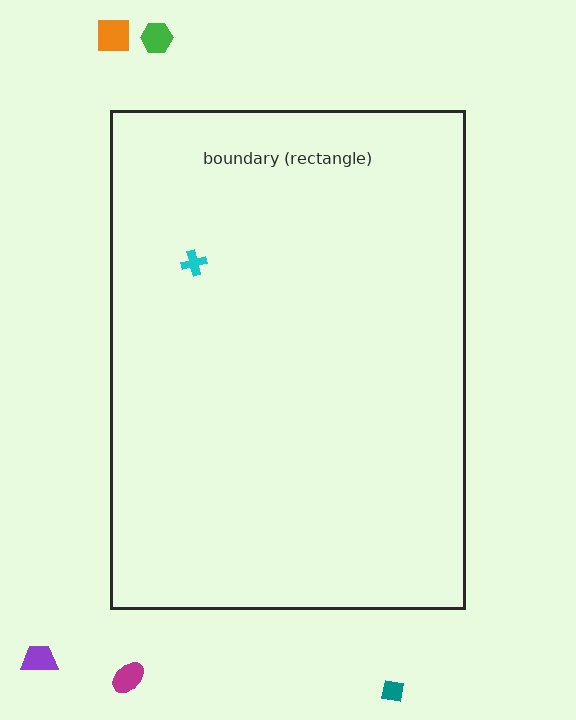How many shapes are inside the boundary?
1 inside, 5 outside.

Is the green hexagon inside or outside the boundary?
Outside.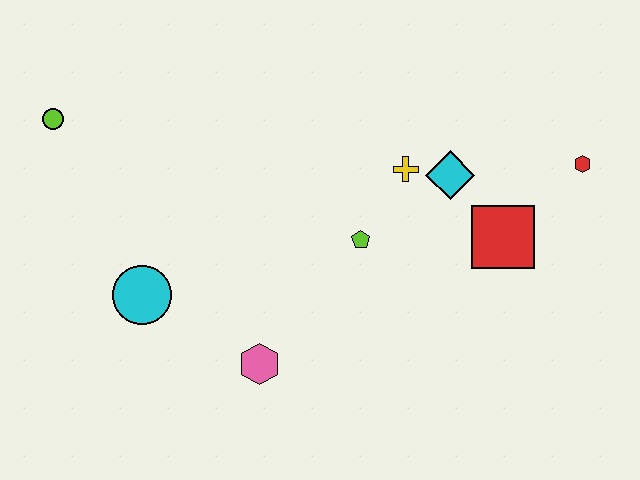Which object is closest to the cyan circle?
The pink hexagon is closest to the cyan circle.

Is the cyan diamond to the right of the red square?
No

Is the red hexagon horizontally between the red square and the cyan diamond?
No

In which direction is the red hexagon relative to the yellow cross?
The red hexagon is to the right of the yellow cross.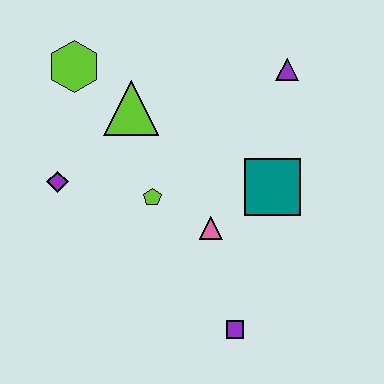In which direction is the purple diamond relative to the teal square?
The purple diamond is to the left of the teal square.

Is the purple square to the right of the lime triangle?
Yes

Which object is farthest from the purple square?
The lime hexagon is farthest from the purple square.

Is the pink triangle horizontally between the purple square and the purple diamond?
Yes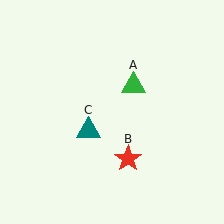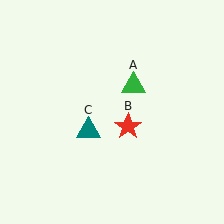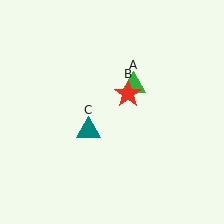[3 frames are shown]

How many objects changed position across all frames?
1 object changed position: red star (object B).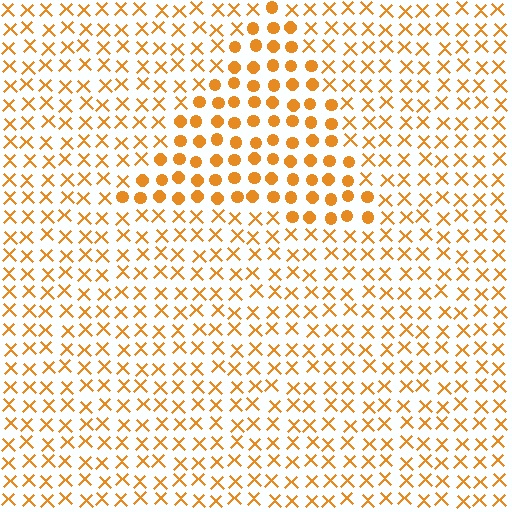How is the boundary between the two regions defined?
The boundary is defined by a change in element shape: circles inside vs. X marks outside. All elements share the same color and spacing.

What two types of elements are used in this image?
The image uses circles inside the triangle region and X marks outside it.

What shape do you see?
I see a triangle.